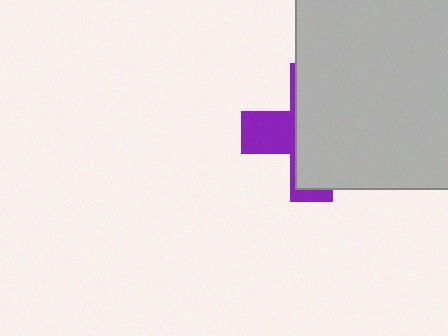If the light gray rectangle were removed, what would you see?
You would see the complete purple cross.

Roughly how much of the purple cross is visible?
A small part of it is visible (roughly 33%).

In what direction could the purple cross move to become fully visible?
The purple cross could move left. That would shift it out from behind the light gray rectangle entirely.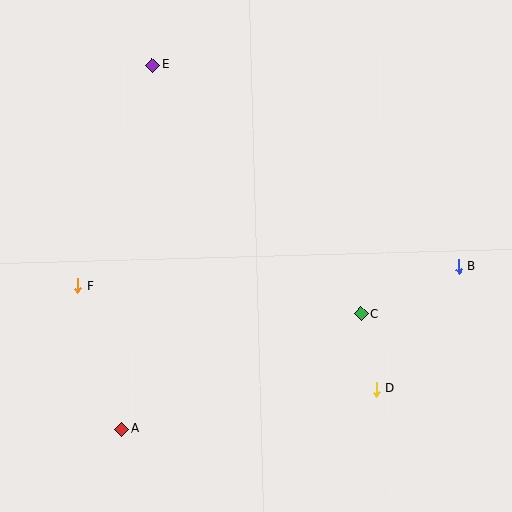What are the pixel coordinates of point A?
Point A is at (122, 429).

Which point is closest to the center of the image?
Point C at (361, 314) is closest to the center.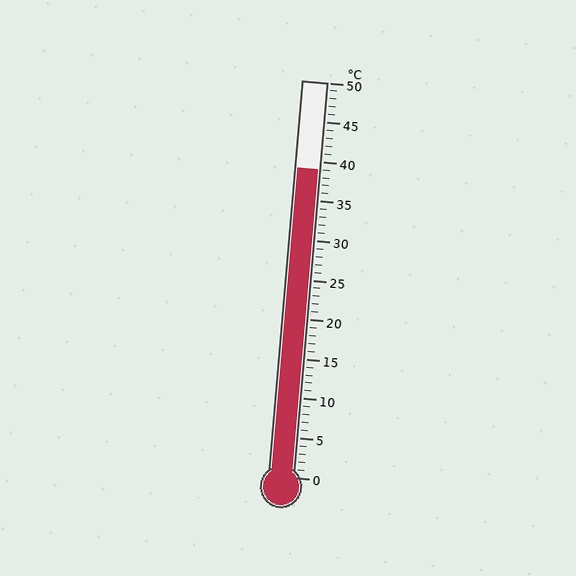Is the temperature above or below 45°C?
The temperature is below 45°C.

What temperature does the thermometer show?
The thermometer shows approximately 39°C.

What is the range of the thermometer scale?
The thermometer scale ranges from 0°C to 50°C.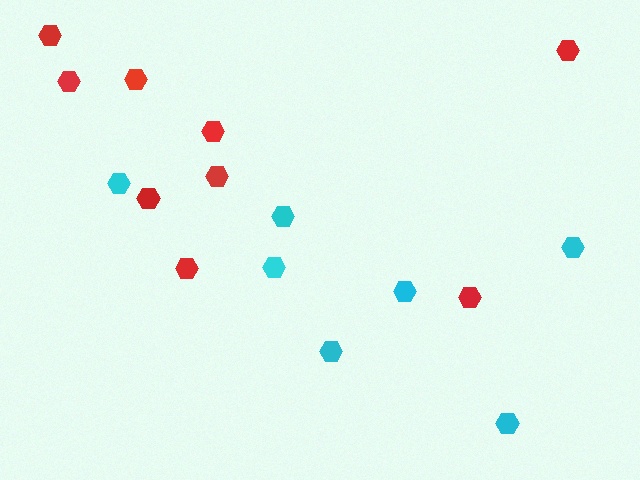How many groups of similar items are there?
There are 2 groups: one group of cyan hexagons (7) and one group of red hexagons (9).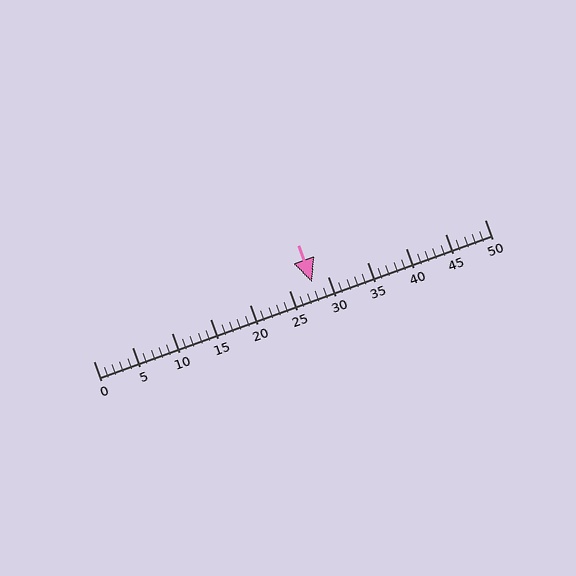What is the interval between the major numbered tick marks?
The major tick marks are spaced 5 units apart.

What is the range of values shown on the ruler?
The ruler shows values from 0 to 50.